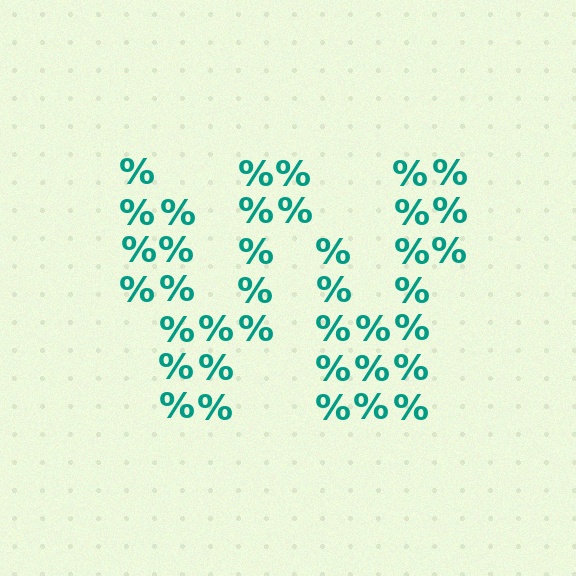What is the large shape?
The large shape is the letter W.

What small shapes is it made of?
It is made of small percent signs.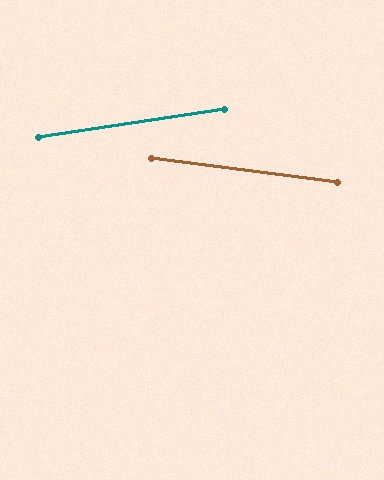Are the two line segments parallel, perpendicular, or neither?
Neither parallel nor perpendicular — they differ by about 16°.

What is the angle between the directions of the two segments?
Approximately 16 degrees.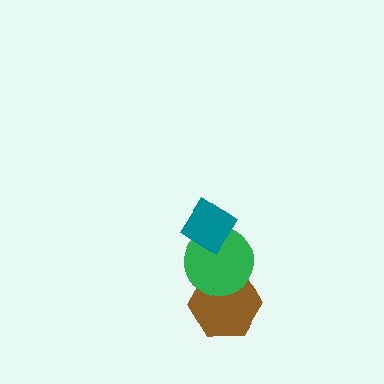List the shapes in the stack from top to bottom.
From top to bottom: the teal diamond, the green circle, the brown hexagon.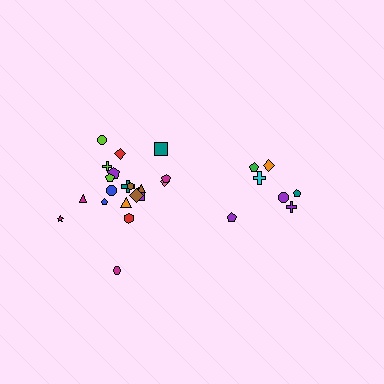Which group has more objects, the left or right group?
The left group.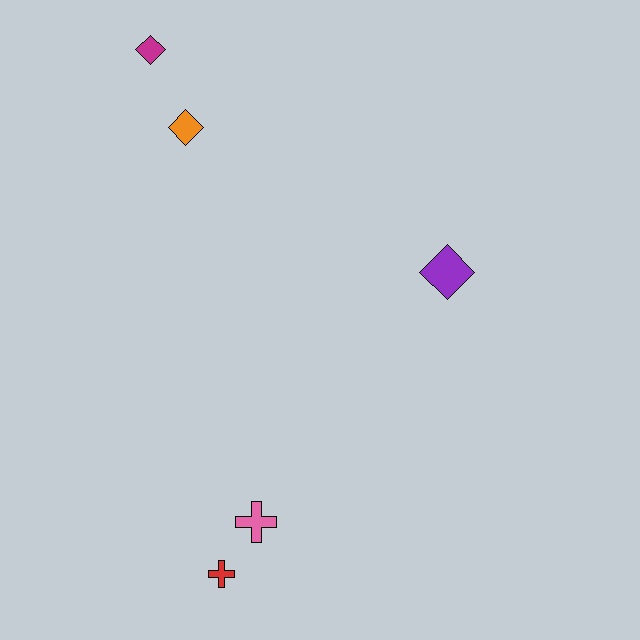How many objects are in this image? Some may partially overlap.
There are 5 objects.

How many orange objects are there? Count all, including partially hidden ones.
There is 1 orange object.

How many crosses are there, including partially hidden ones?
There are 2 crosses.